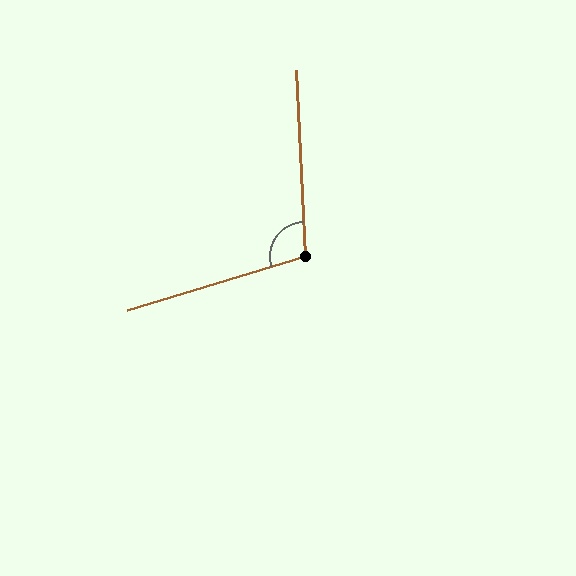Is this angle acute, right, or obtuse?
It is obtuse.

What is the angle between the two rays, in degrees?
Approximately 104 degrees.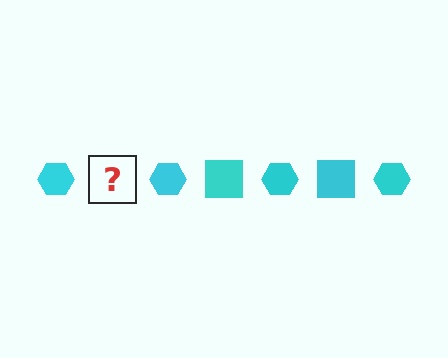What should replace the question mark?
The question mark should be replaced with a cyan square.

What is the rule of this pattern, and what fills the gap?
The rule is that the pattern cycles through hexagon, square shapes in cyan. The gap should be filled with a cyan square.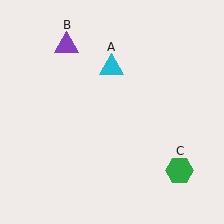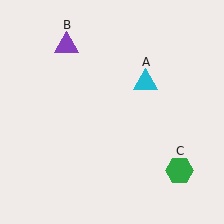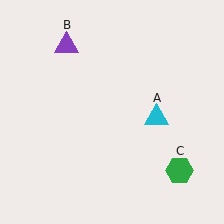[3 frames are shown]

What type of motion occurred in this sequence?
The cyan triangle (object A) rotated clockwise around the center of the scene.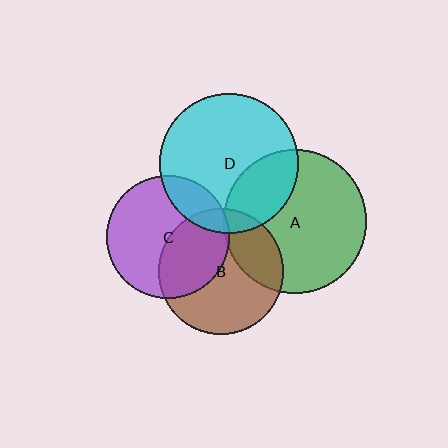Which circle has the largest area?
Circle A (green).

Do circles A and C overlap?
Yes.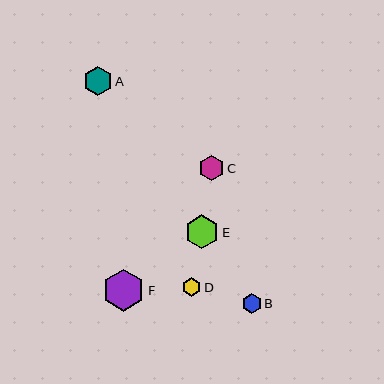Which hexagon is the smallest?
Hexagon D is the smallest with a size of approximately 18 pixels.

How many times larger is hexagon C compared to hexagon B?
Hexagon C is approximately 1.3 times the size of hexagon B.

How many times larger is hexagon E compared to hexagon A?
Hexagon E is approximately 1.2 times the size of hexagon A.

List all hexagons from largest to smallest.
From largest to smallest: F, E, A, C, B, D.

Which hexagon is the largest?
Hexagon F is the largest with a size of approximately 42 pixels.